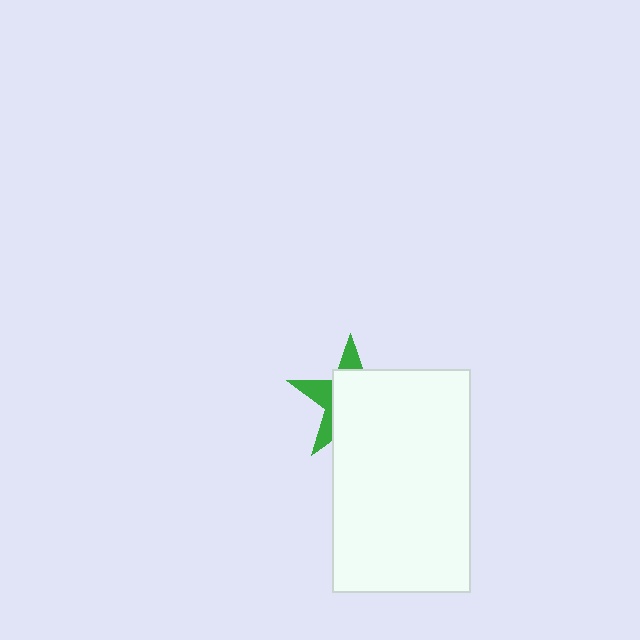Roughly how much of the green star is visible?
A small part of it is visible (roughly 32%).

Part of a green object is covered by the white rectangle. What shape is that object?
It is a star.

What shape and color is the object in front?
The object in front is a white rectangle.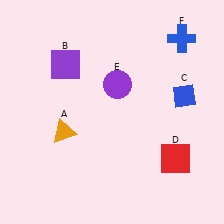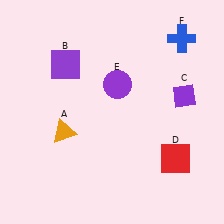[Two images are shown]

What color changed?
The diamond (C) changed from blue in Image 1 to purple in Image 2.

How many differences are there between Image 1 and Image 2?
There is 1 difference between the two images.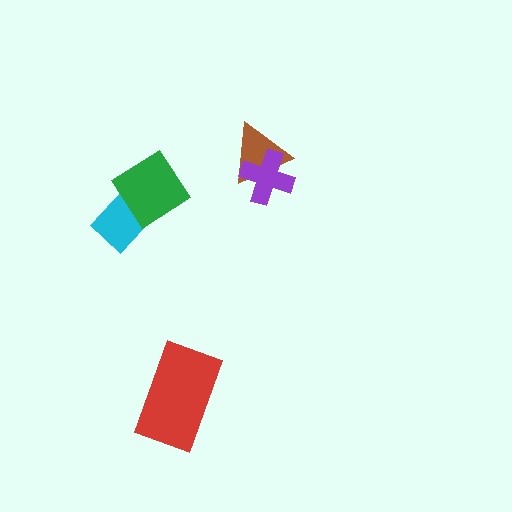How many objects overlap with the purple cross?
1 object overlaps with the purple cross.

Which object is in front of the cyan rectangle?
The green diamond is in front of the cyan rectangle.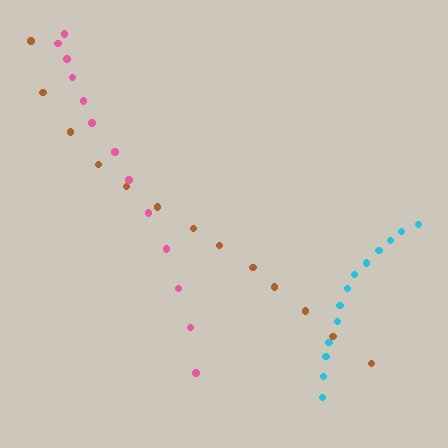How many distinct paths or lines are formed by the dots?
There are 3 distinct paths.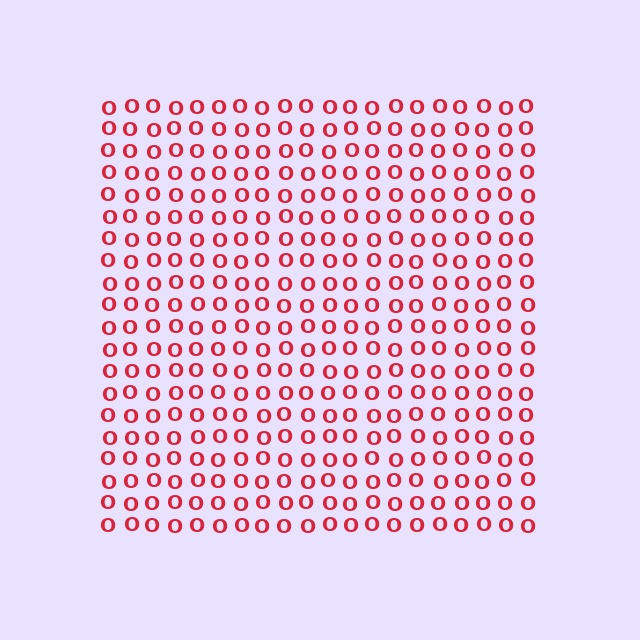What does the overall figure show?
The overall figure shows a square.